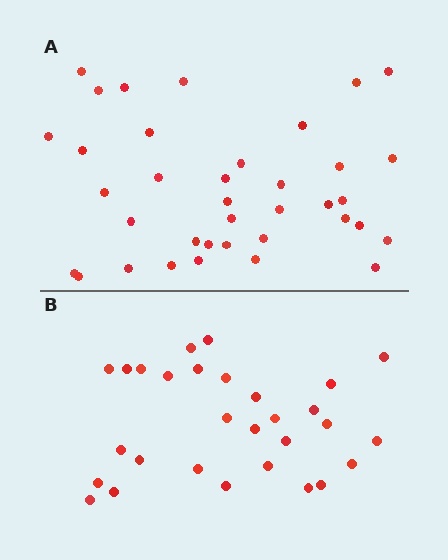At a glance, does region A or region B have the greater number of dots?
Region A (the top region) has more dots.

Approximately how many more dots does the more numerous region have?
Region A has roughly 8 or so more dots than region B.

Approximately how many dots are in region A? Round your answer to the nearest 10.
About 40 dots. (The exact count is 37, which rounds to 40.)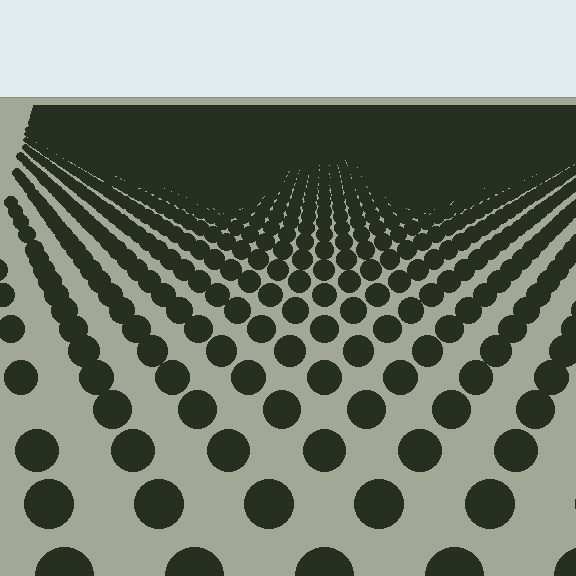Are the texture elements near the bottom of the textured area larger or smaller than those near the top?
Larger. Near the bottom, elements are closer to the viewer and appear at a bigger on-screen size.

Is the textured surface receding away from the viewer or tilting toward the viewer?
The surface is receding away from the viewer. Texture elements get smaller and denser toward the top.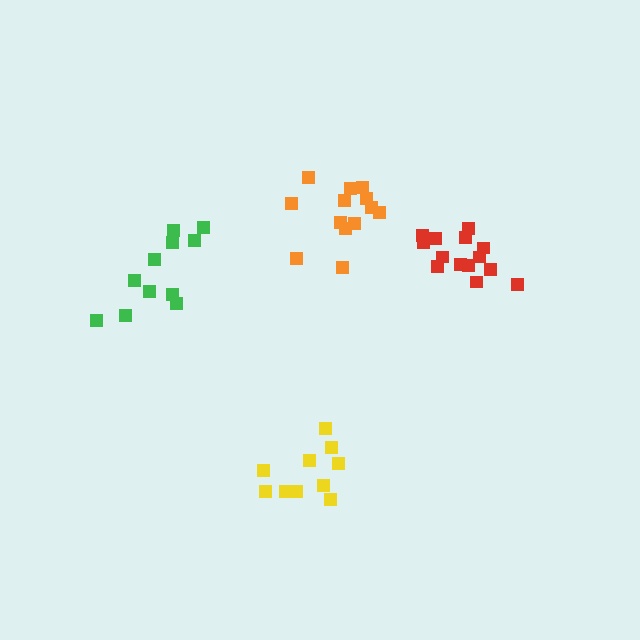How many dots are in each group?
Group 1: 10 dots, Group 2: 11 dots, Group 3: 13 dots, Group 4: 14 dots (48 total).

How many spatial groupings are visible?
There are 4 spatial groupings.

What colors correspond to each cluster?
The clusters are colored: yellow, green, orange, red.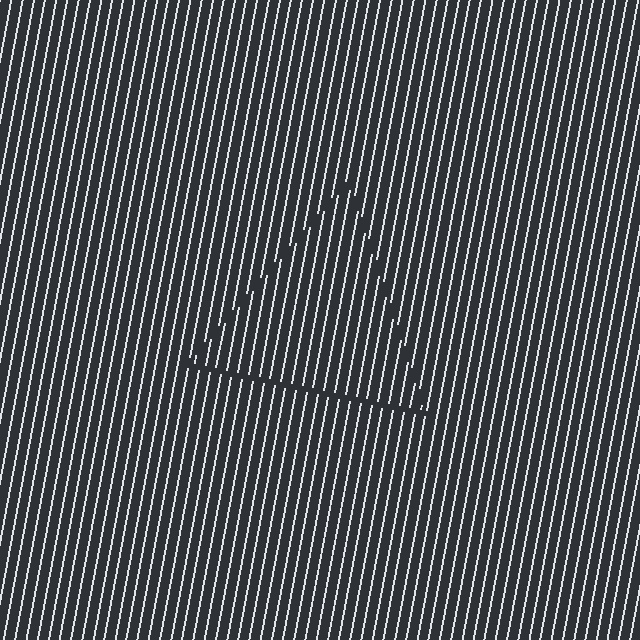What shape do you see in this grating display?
An illusory triangle. The interior of the shape contains the same grating, shifted by half a period — the contour is defined by the phase discontinuity where line-ends from the inner and outer gratings abut.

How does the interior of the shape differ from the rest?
The interior of the shape contains the same grating, shifted by half a period — the contour is defined by the phase discontinuity where line-ends from the inner and outer gratings abut.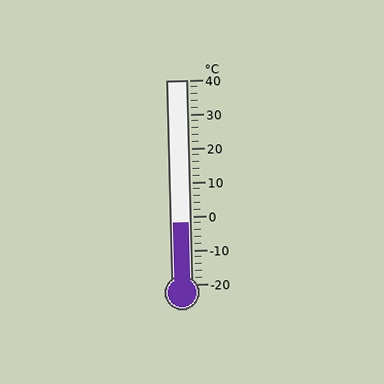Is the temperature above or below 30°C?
The temperature is below 30°C.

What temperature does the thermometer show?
The thermometer shows approximately -2°C.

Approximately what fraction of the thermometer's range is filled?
The thermometer is filled to approximately 30% of its range.